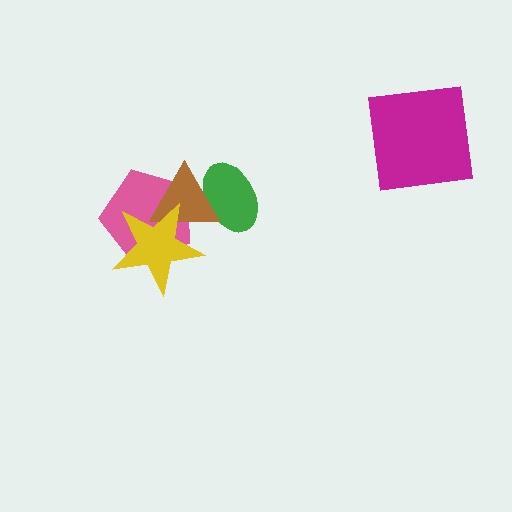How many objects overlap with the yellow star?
2 objects overlap with the yellow star.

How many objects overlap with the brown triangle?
3 objects overlap with the brown triangle.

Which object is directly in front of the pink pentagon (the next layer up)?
The brown triangle is directly in front of the pink pentagon.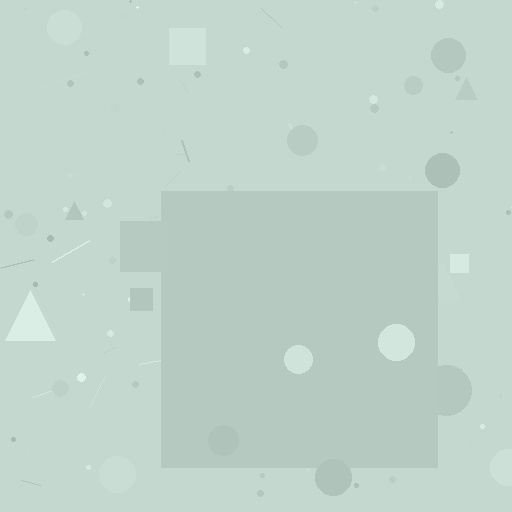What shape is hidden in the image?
A square is hidden in the image.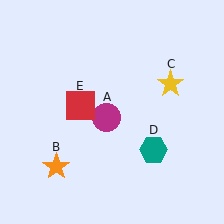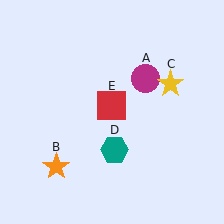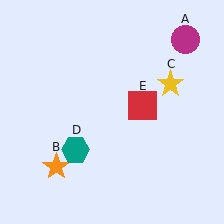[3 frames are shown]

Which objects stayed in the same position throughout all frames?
Orange star (object B) and yellow star (object C) remained stationary.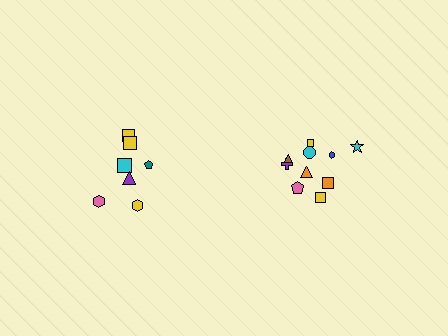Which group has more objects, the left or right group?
The right group.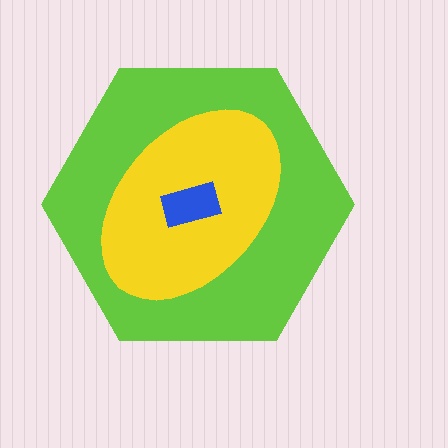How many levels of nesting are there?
3.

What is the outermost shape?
The lime hexagon.